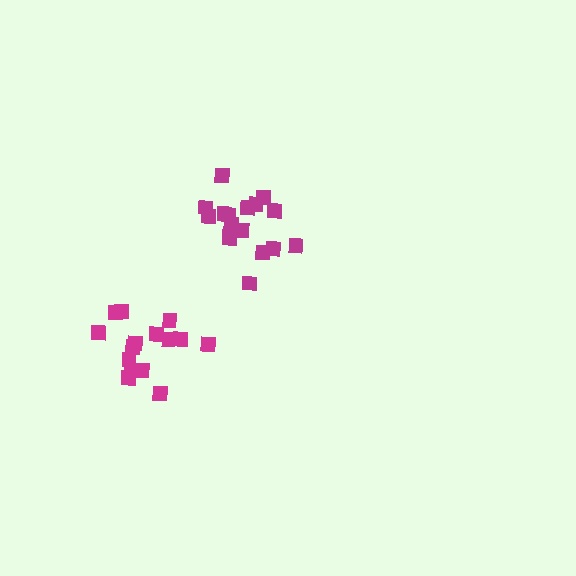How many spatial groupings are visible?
There are 2 spatial groupings.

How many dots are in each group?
Group 1: 17 dots, Group 2: 15 dots (32 total).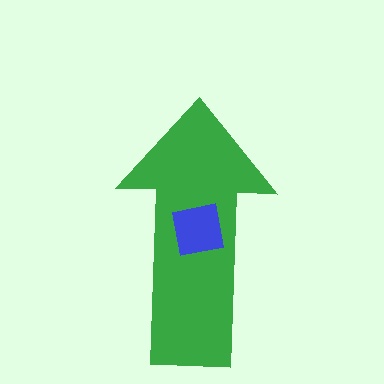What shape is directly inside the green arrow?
The blue square.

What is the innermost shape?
The blue square.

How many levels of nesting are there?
2.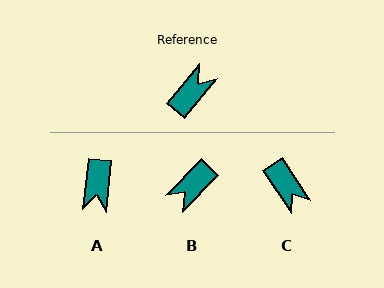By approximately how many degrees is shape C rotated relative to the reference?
Approximately 106 degrees clockwise.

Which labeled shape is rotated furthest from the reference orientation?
B, about 175 degrees away.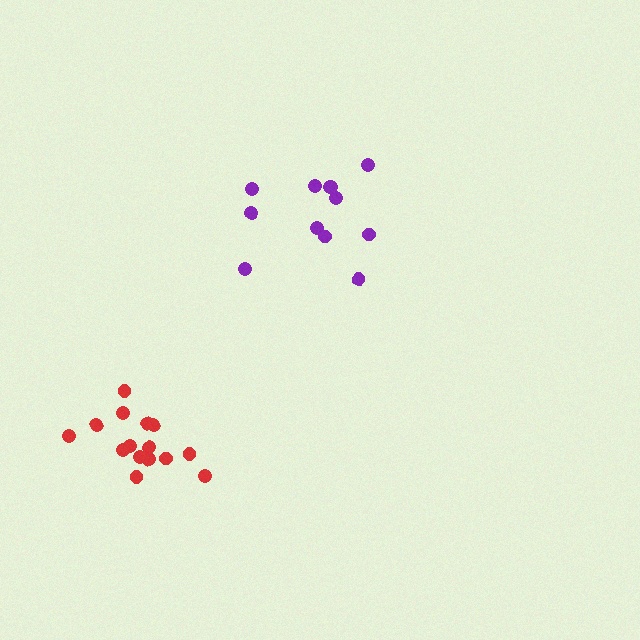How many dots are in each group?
Group 1: 12 dots, Group 2: 15 dots (27 total).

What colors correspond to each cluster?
The clusters are colored: purple, red.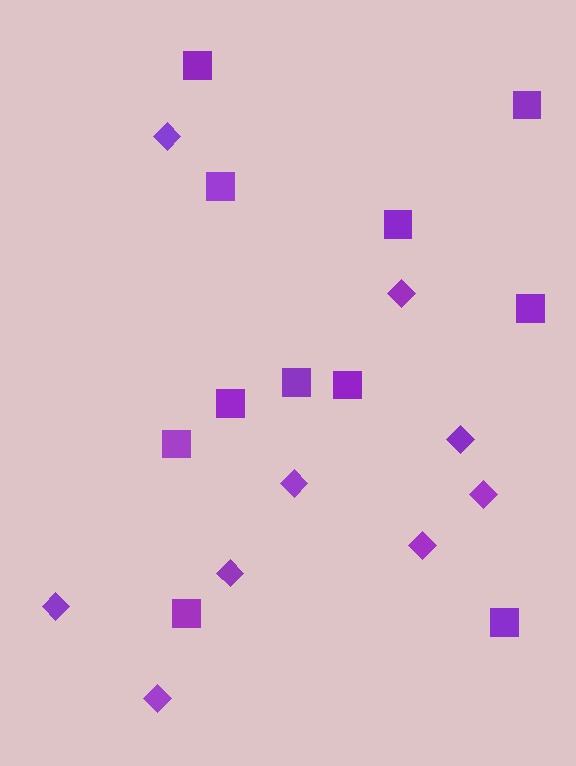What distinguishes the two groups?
There are 2 groups: one group of diamonds (9) and one group of squares (11).